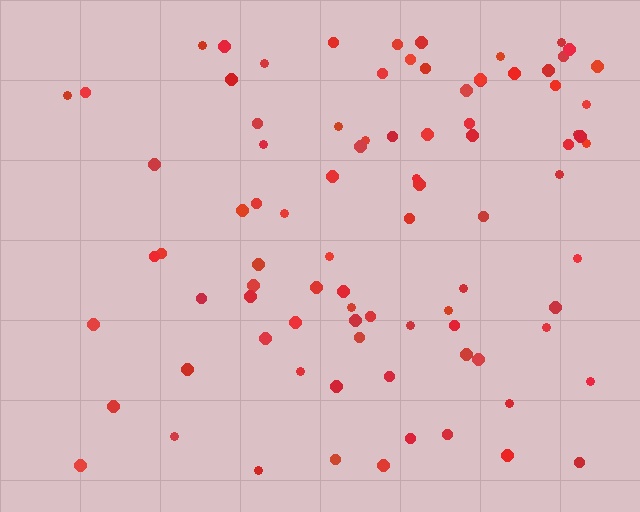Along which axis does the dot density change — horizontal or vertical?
Horizontal.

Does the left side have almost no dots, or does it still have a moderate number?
Still a moderate number, just noticeably fewer than the right.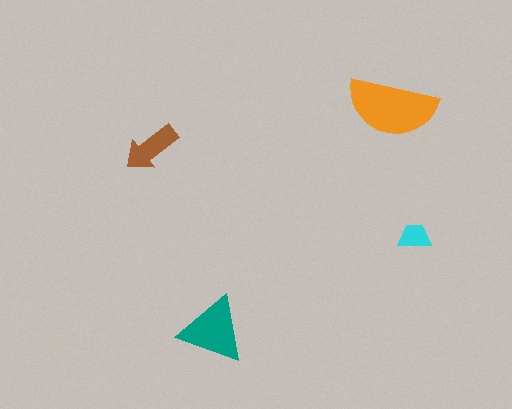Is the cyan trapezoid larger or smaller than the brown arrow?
Smaller.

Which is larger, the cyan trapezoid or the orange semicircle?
The orange semicircle.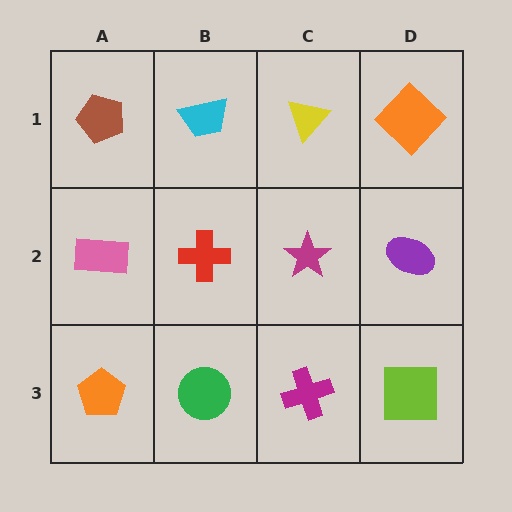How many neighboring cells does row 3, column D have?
2.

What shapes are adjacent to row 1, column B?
A red cross (row 2, column B), a brown pentagon (row 1, column A), a yellow triangle (row 1, column C).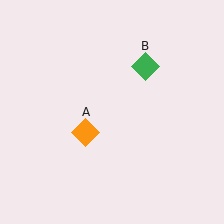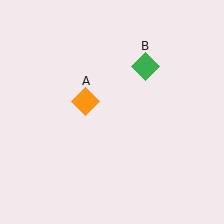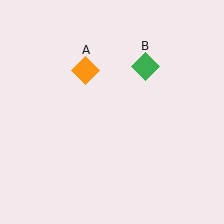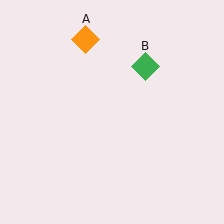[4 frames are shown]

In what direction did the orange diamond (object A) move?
The orange diamond (object A) moved up.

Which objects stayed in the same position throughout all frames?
Green diamond (object B) remained stationary.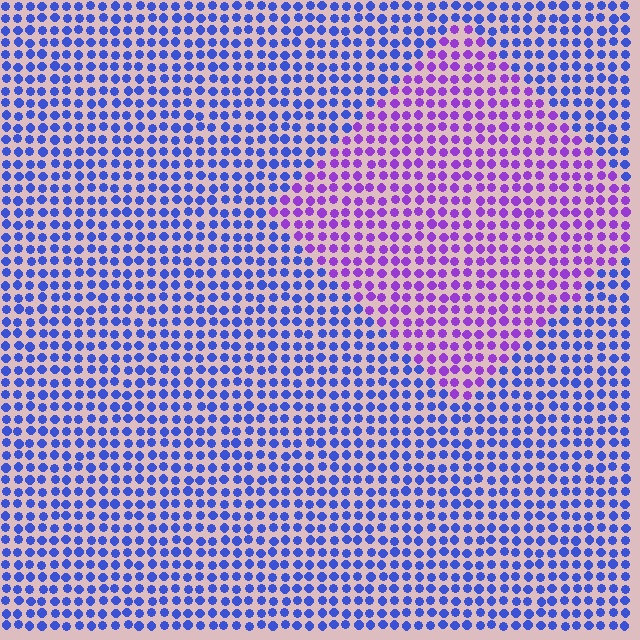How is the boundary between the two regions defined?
The boundary is defined purely by a slight shift in hue (about 47 degrees). Spacing, size, and orientation are identical on both sides.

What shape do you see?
I see a diamond.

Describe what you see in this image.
The image is filled with small blue elements in a uniform arrangement. A diamond-shaped region is visible where the elements are tinted to a slightly different hue, forming a subtle color boundary.